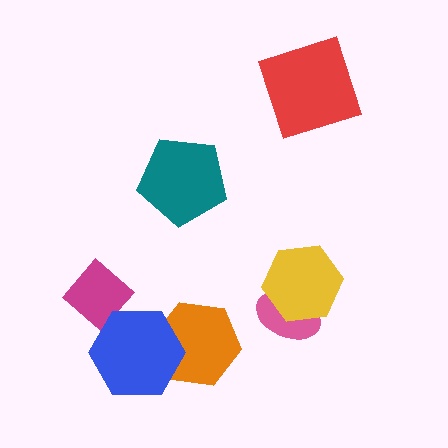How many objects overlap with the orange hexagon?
1 object overlaps with the orange hexagon.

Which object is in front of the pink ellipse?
The yellow hexagon is in front of the pink ellipse.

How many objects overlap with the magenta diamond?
0 objects overlap with the magenta diamond.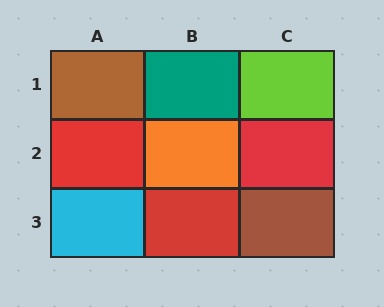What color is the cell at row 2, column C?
Red.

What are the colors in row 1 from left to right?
Brown, teal, lime.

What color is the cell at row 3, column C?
Brown.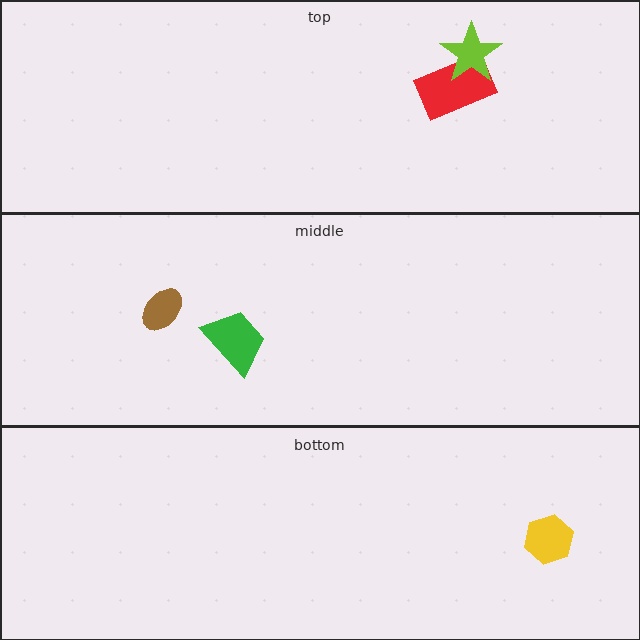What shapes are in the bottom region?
The yellow hexagon.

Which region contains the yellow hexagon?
The bottom region.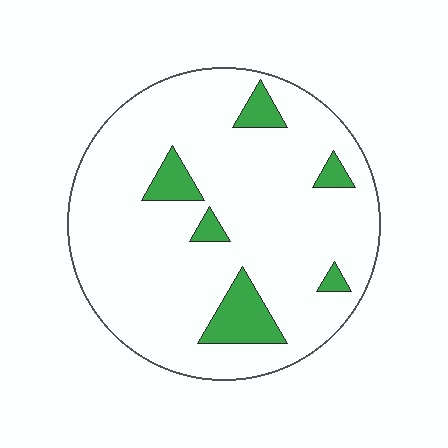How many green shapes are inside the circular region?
6.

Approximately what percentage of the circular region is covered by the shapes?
Approximately 10%.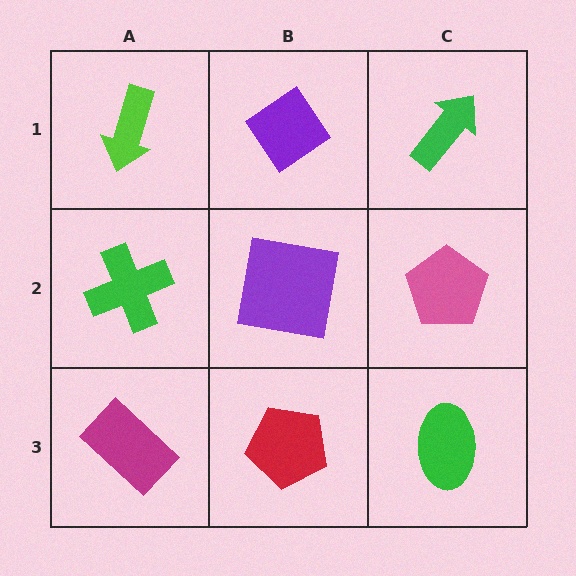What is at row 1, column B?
A purple diamond.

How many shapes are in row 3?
3 shapes.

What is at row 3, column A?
A magenta rectangle.